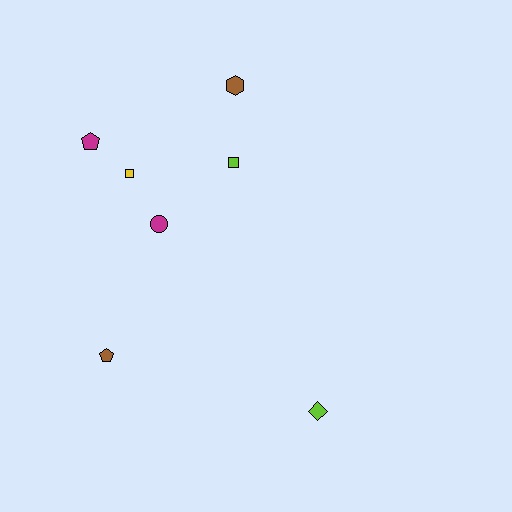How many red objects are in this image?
There are no red objects.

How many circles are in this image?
There is 1 circle.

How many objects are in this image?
There are 7 objects.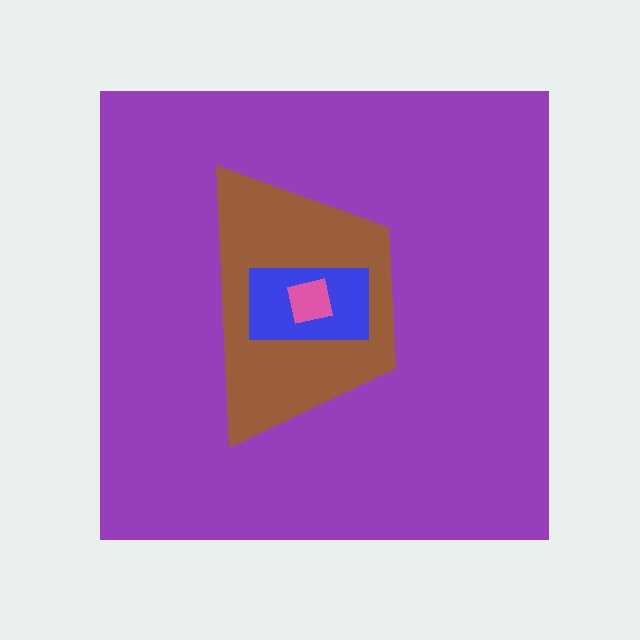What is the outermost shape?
The purple square.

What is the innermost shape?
The pink square.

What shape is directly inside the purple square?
The brown trapezoid.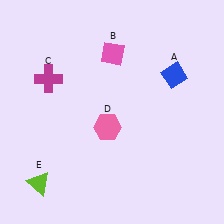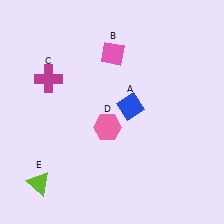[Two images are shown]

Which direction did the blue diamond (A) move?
The blue diamond (A) moved left.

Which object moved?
The blue diamond (A) moved left.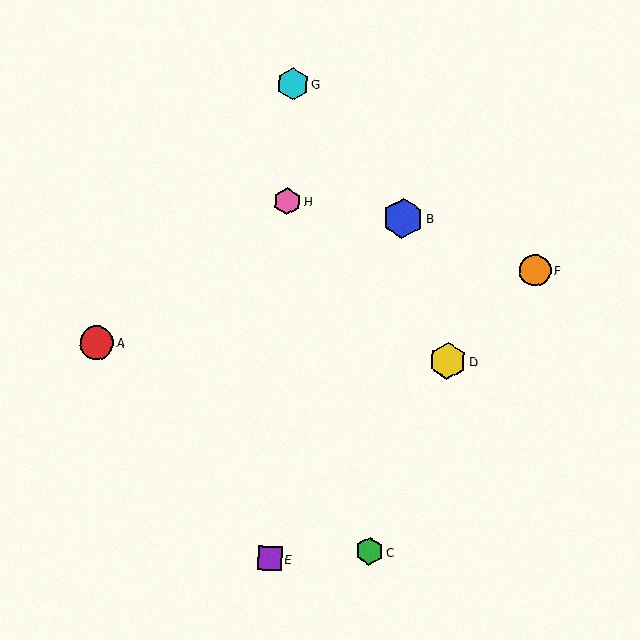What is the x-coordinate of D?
Object D is at x≈448.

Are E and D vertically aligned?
No, E is at x≈270 and D is at x≈448.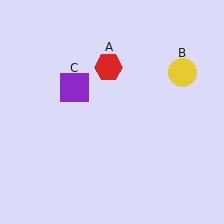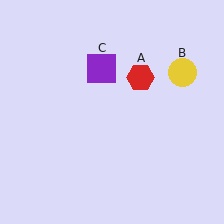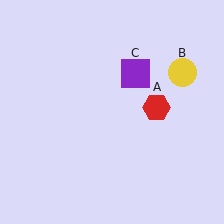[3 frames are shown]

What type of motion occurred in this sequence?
The red hexagon (object A), purple square (object C) rotated clockwise around the center of the scene.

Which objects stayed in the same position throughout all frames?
Yellow circle (object B) remained stationary.